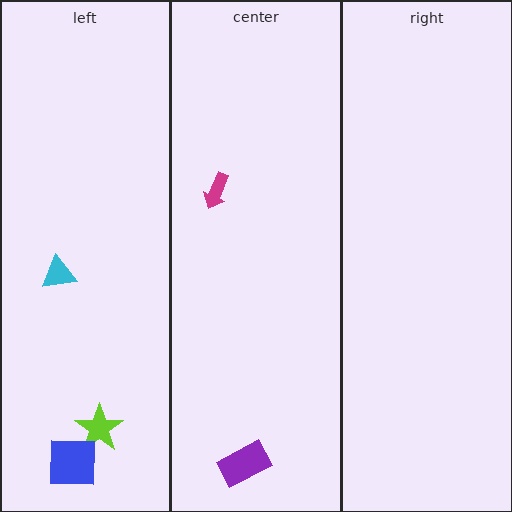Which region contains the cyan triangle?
The left region.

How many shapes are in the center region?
2.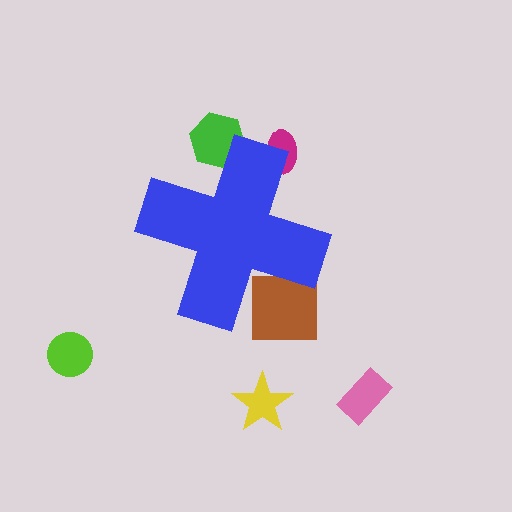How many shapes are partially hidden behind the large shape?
3 shapes are partially hidden.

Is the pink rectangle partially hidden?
No, the pink rectangle is fully visible.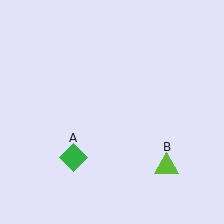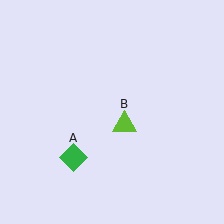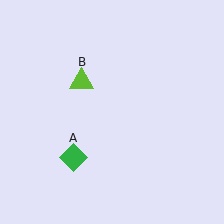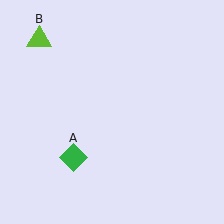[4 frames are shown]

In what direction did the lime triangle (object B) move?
The lime triangle (object B) moved up and to the left.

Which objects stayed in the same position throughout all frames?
Green diamond (object A) remained stationary.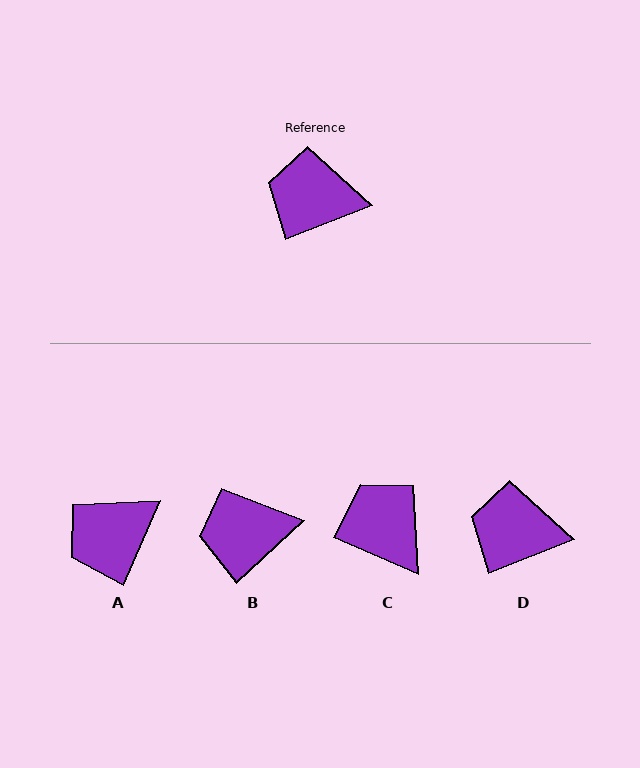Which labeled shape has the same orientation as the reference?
D.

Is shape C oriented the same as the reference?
No, it is off by about 44 degrees.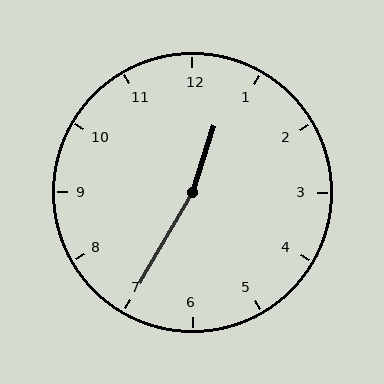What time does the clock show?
12:35.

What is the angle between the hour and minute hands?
Approximately 168 degrees.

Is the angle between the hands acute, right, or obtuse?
It is obtuse.